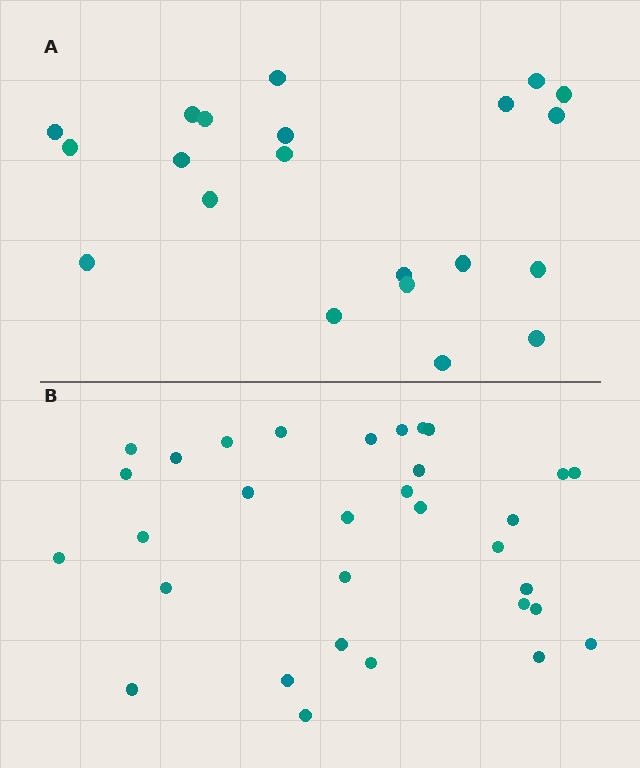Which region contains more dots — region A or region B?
Region B (the bottom region) has more dots.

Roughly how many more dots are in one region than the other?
Region B has roughly 12 or so more dots than region A.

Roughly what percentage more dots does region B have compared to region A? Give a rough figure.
About 50% more.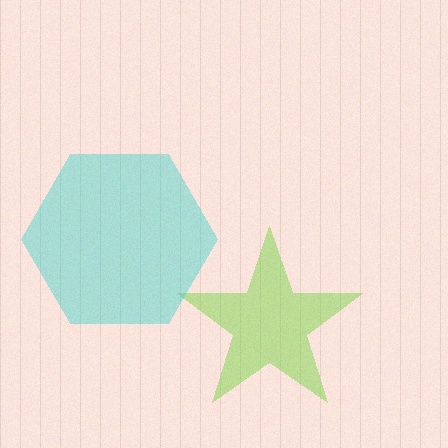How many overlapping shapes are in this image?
There are 2 overlapping shapes in the image.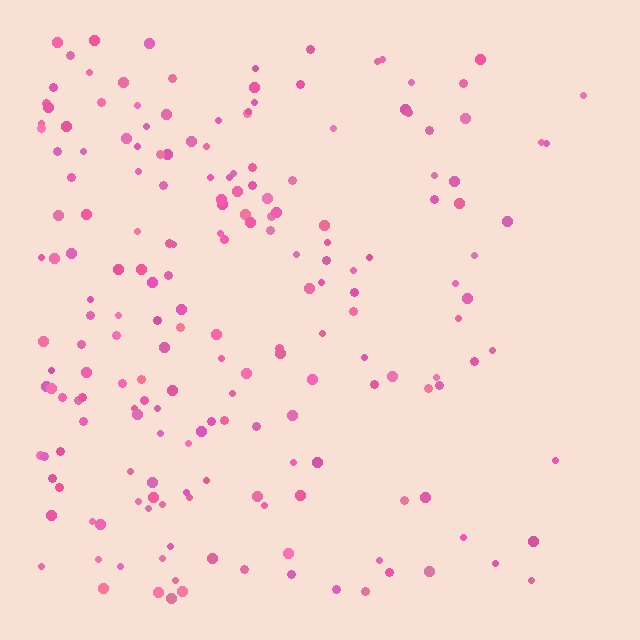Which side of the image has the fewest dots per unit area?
The right.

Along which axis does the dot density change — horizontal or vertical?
Horizontal.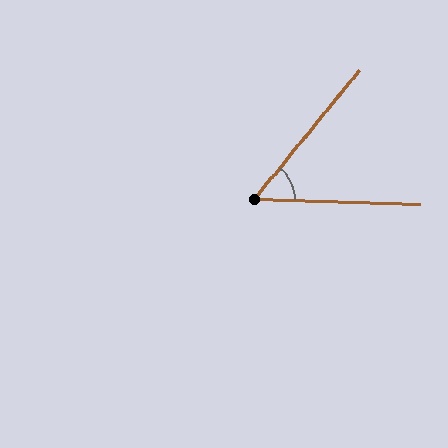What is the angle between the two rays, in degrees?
Approximately 53 degrees.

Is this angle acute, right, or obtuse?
It is acute.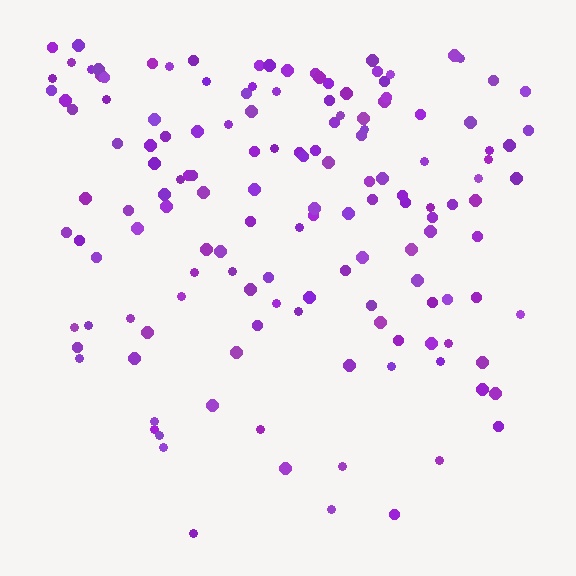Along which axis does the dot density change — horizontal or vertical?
Vertical.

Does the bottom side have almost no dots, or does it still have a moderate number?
Still a moderate number, just noticeably fewer than the top.